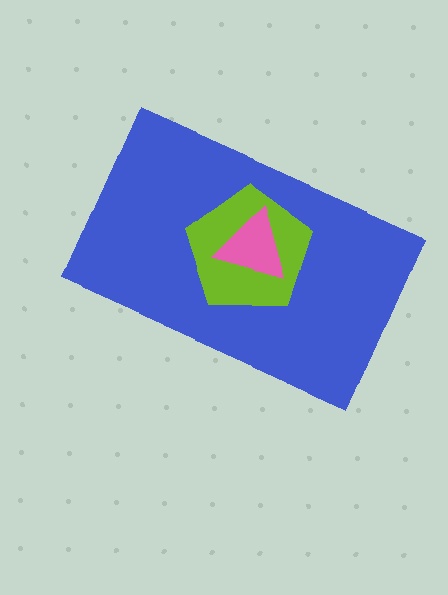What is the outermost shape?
The blue rectangle.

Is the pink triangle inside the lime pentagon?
Yes.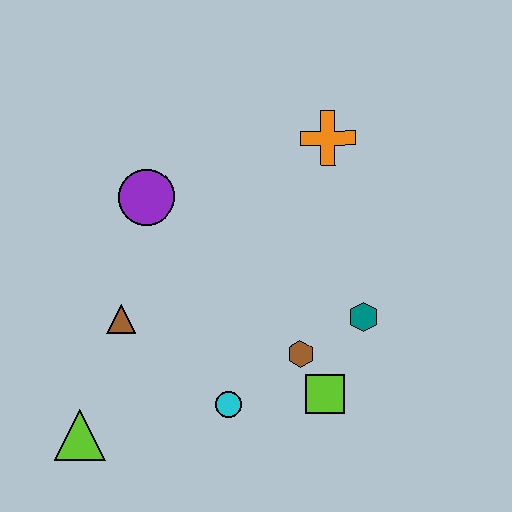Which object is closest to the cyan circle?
The brown hexagon is closest to the cyan circle.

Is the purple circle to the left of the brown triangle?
No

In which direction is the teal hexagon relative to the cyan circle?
The teal hexagon is to the right of the cyan circle.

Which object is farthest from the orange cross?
The lime triangle is farthest from the orange cross.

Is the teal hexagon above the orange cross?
No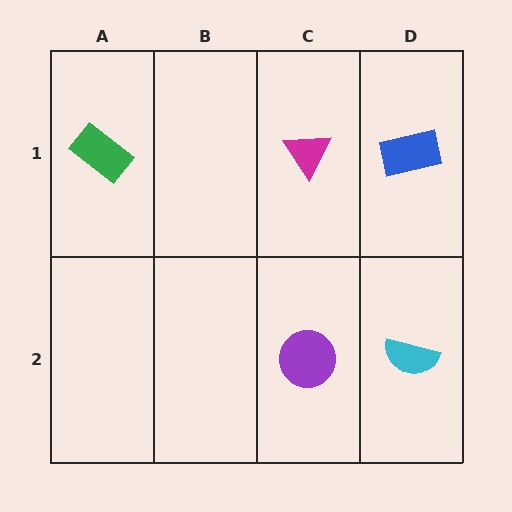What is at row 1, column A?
A green rectangle.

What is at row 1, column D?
A blue rectangle.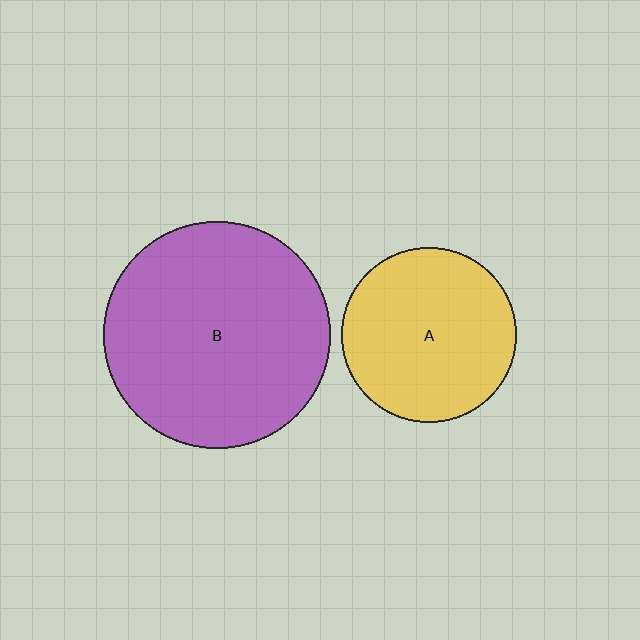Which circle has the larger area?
Circle B (purple).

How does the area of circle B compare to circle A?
Approximately 1.7 times.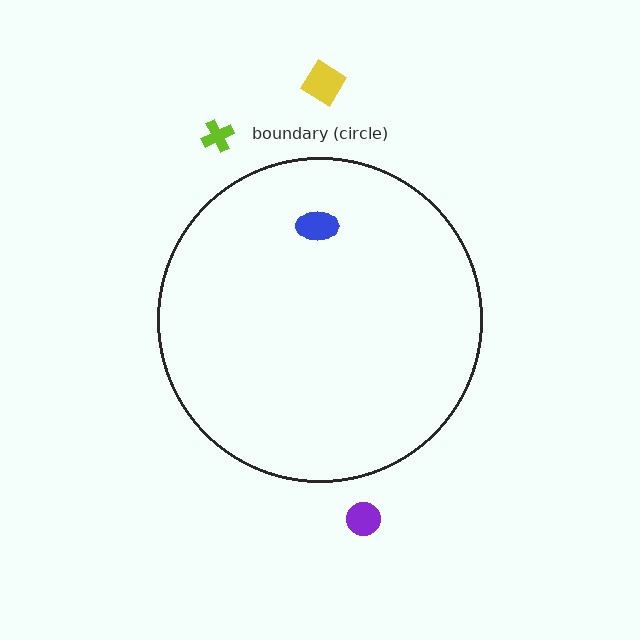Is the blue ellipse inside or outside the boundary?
Inside.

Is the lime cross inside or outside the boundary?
Outside.